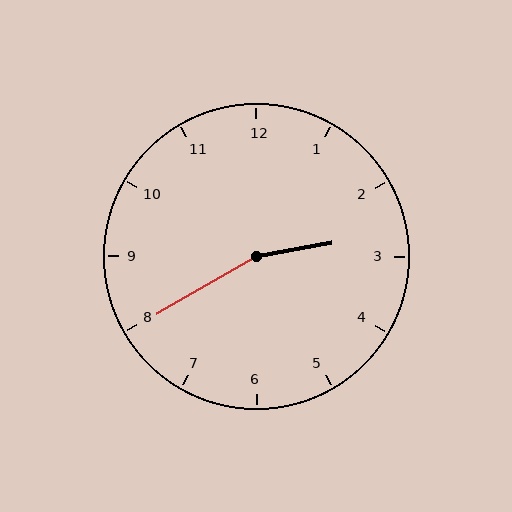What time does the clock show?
2:40.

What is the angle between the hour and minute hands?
Approximately 160 degrees.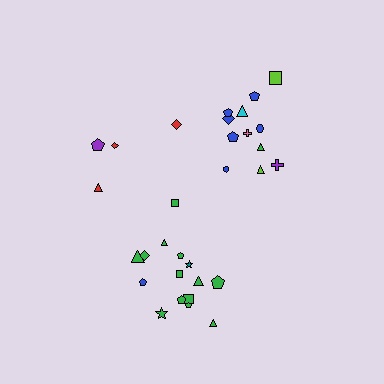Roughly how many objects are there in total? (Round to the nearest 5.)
Roughly 30 objects in total.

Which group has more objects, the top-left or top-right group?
The top-right group.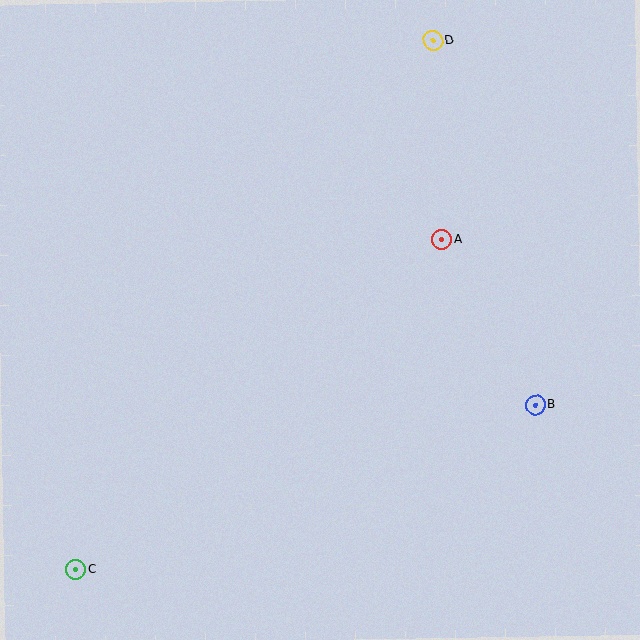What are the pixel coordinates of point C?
Point C is at (76, 569).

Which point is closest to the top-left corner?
Point D is closest to the top-left corner.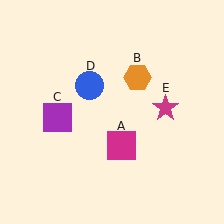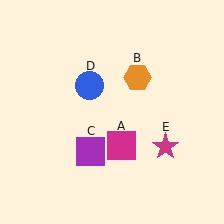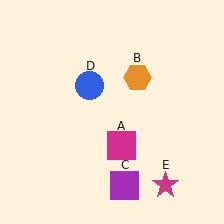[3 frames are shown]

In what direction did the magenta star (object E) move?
The magenta star (object E) moved down.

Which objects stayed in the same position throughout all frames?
Magenta square (object A) and orange hexagon (object B) and blue circle (object D) remained stationary.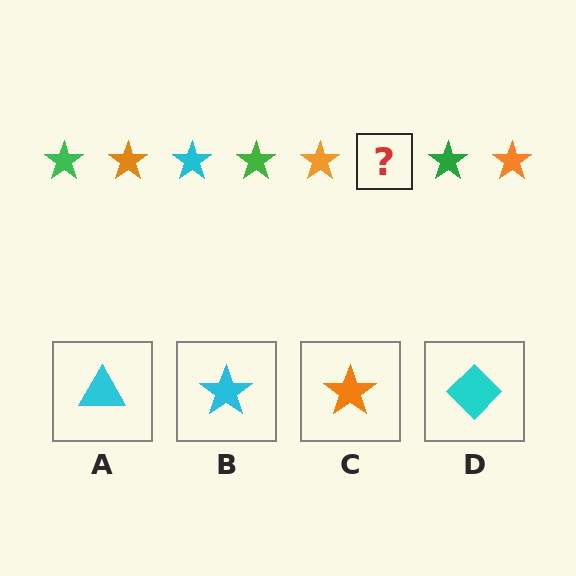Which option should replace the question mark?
Option B.